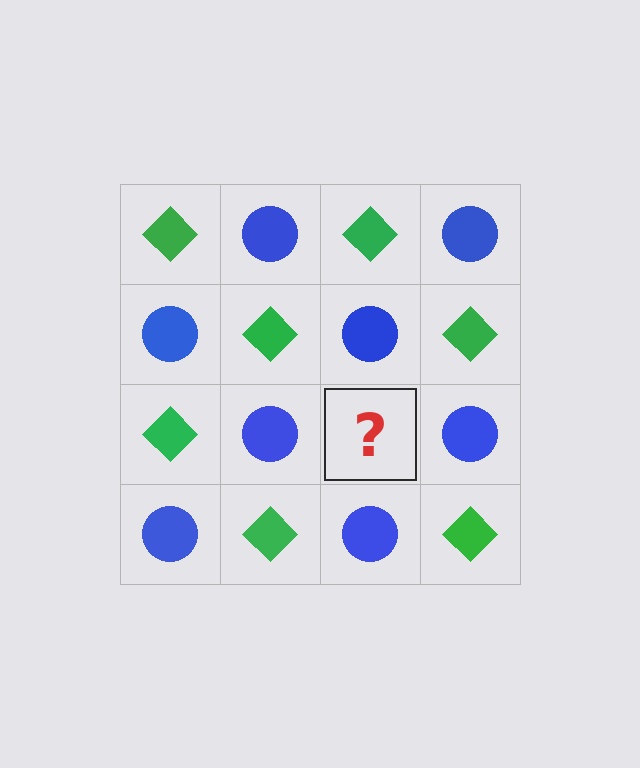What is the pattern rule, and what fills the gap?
The rule is that it alternates green diamond and blue circle in a checkerboard pattern. The gap should be filled with a green diamond.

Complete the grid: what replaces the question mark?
The question mark should be replaced with a green diamond.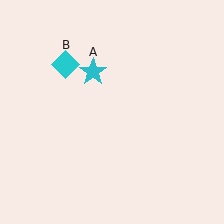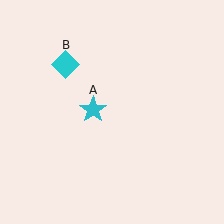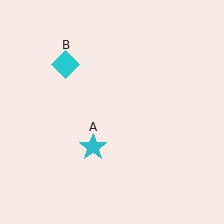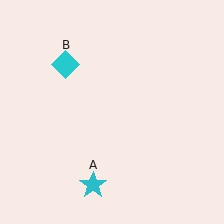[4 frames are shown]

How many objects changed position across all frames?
1 object changed position: cyan star (object A).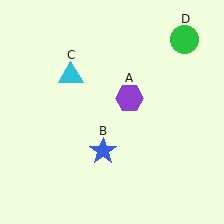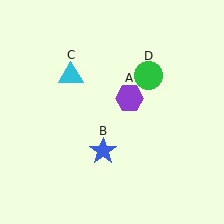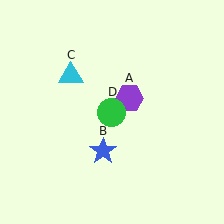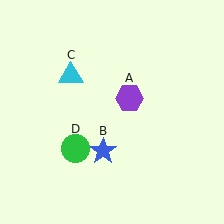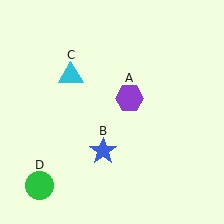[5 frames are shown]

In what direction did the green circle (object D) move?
The green circle (object D) moved down and to the left.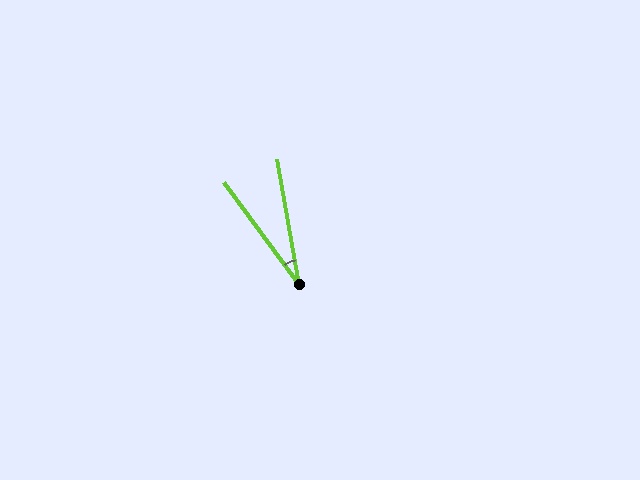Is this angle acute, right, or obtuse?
It is acute.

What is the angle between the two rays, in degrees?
Approximately 27 degrees.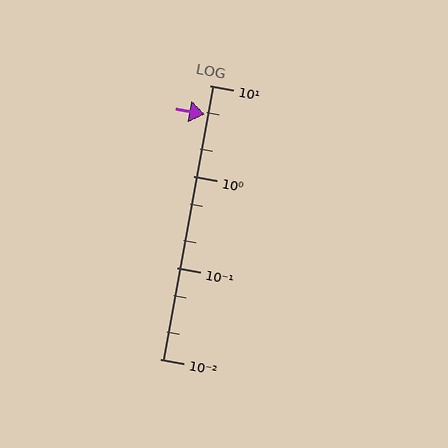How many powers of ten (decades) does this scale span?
The scale spans 3 decades, from 0.01 to 10.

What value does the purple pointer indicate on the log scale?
The pointer indicates approximately 4.8.